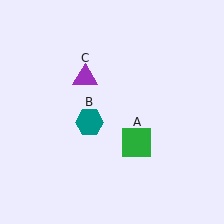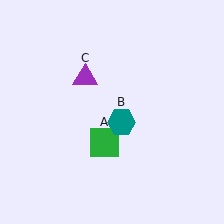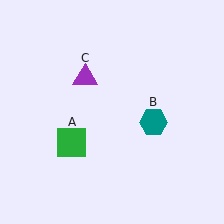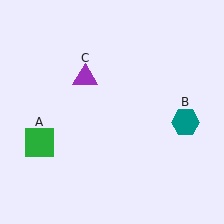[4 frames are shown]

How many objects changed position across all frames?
2 objects changed position: green square (object A), teal hexagon (object B).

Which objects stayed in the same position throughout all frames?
Purple triangle (object C) remained stationary.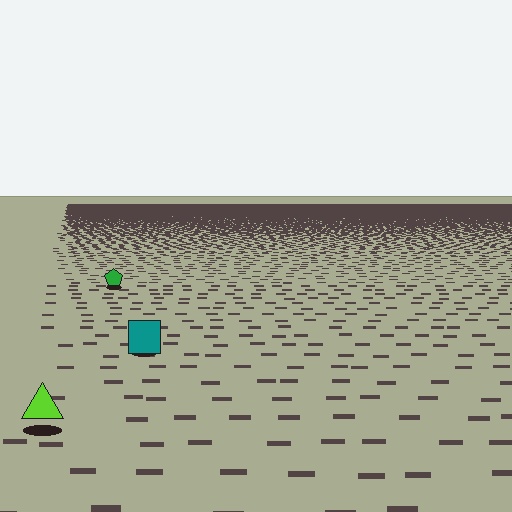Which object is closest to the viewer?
The lime triangle is closest. The texture marks near it are larger and more spread out.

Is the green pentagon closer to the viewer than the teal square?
No. The teal square is closer — you can tell from the texture gradient: the ground texture is coarser near it.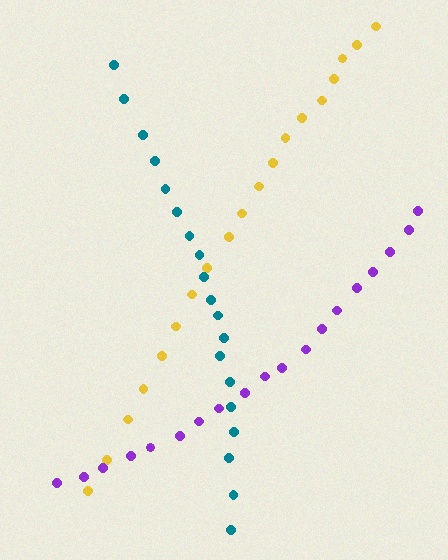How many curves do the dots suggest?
There are 3 distinct paths.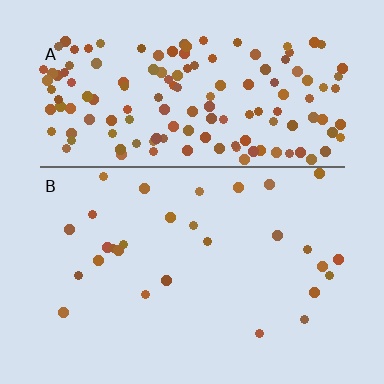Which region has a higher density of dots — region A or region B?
A (the top).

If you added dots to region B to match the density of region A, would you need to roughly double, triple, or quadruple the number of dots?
Approximately quadruple.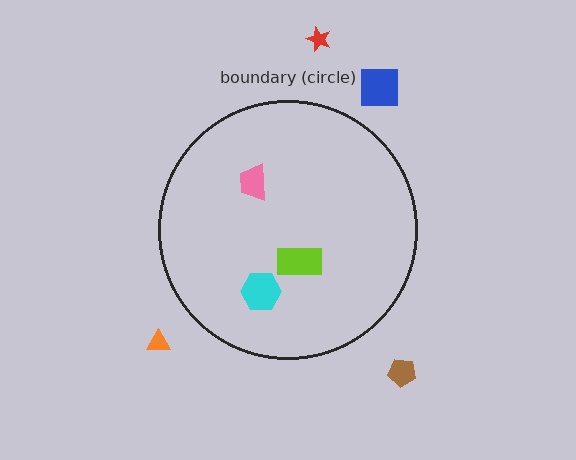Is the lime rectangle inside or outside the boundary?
Inside.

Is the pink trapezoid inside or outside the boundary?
Inside.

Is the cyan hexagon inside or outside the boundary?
Inside.